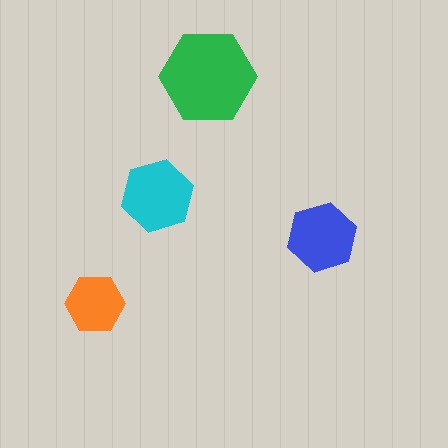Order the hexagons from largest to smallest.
the green one, the cyan one, the blue one, the orange one.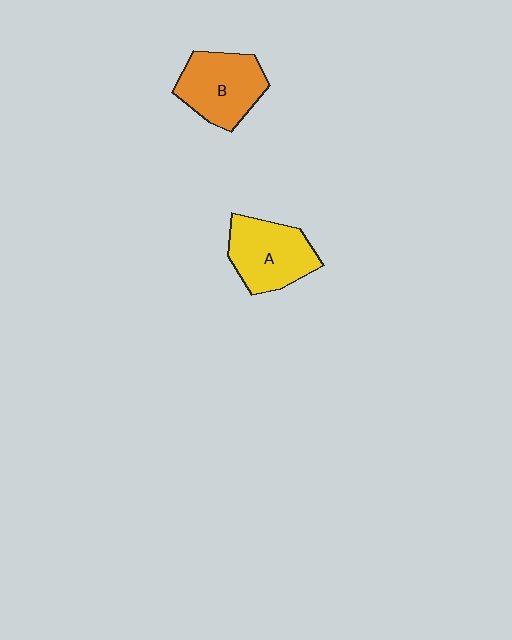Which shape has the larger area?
Shape B (orange).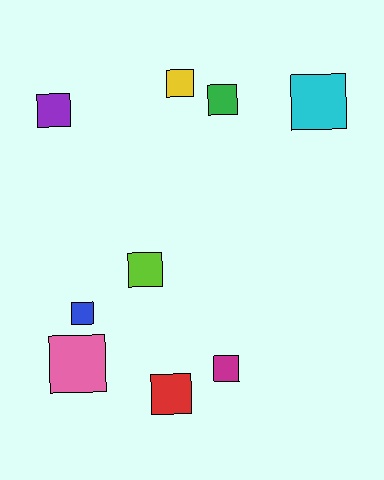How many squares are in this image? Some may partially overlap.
There are 9 squares.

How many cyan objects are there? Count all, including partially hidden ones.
There is 1 cyan object.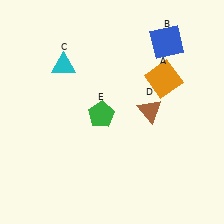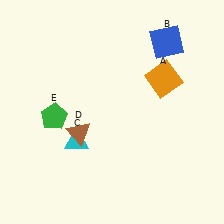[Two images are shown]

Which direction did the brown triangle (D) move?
The brown triangle (D) moved left.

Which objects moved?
The objects that moved are: the cyan triangle (C), the brown triangle (D), the green pentagon (E).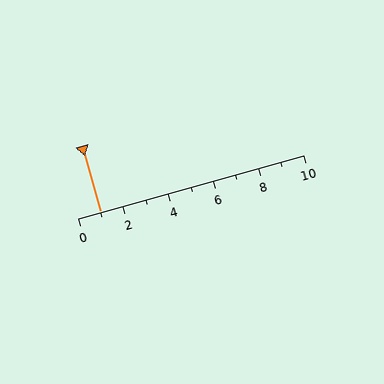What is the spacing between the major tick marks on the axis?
The major ticks are spaced 2 apart.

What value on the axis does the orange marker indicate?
The marker indicates approximately 1.